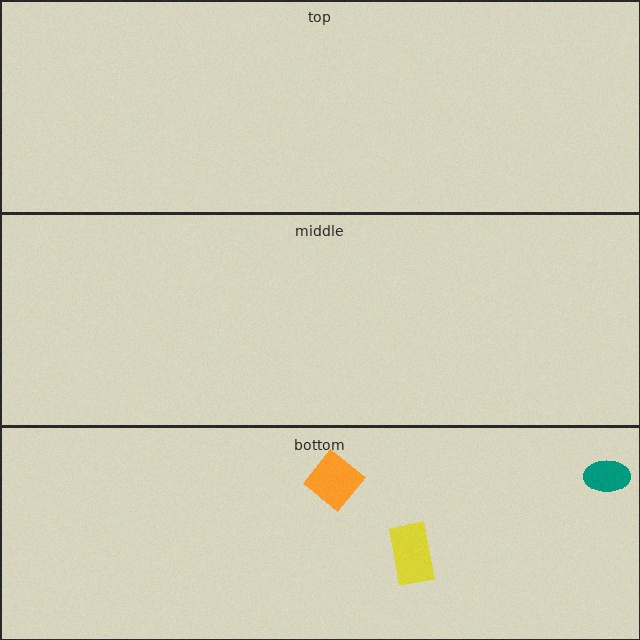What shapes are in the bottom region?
The yellow rectangle, the teal ellipse, the orange diamond.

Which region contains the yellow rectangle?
The bottom region.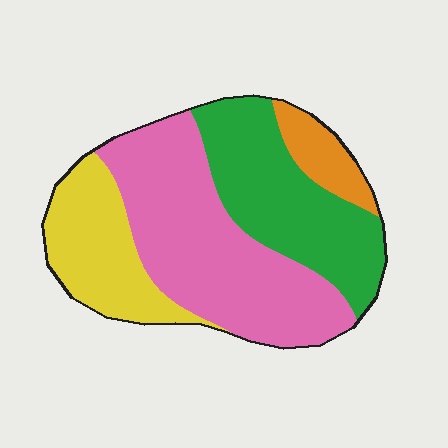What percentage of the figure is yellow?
Yellow covers roughly 20% of the figure.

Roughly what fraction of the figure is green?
Green takes up about one third (1/3) of the figure.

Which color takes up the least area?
Orange, at roughly 10%.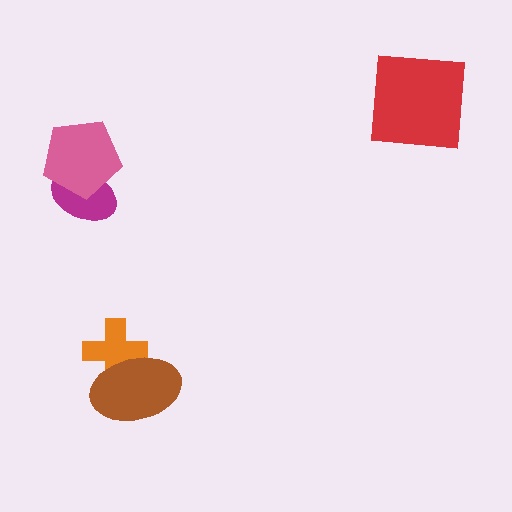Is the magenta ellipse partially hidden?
Yes, it is partially covered by another shape.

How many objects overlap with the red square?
0 objects overlap with the red square.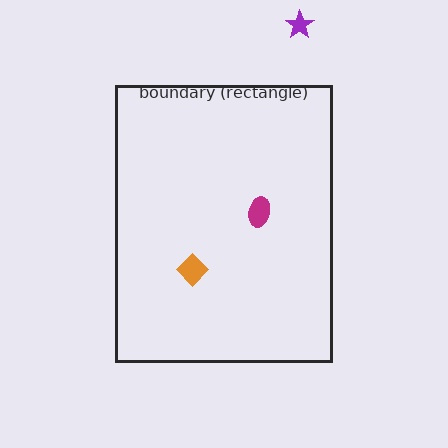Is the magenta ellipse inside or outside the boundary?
Inside.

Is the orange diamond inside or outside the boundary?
Inside.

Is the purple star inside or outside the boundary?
Outside.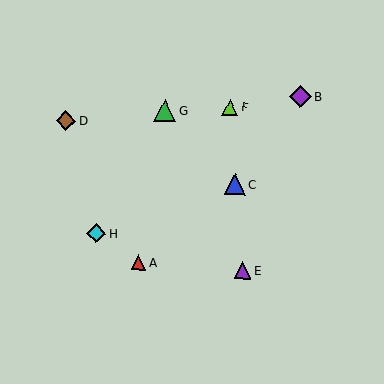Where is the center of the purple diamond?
The center of the purple diamond is at (300, 96).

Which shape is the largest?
The green triangle (labeled G) is the largest.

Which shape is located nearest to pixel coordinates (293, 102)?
The purple diamond (labeled B) at (300, 96) is nearest to that location.